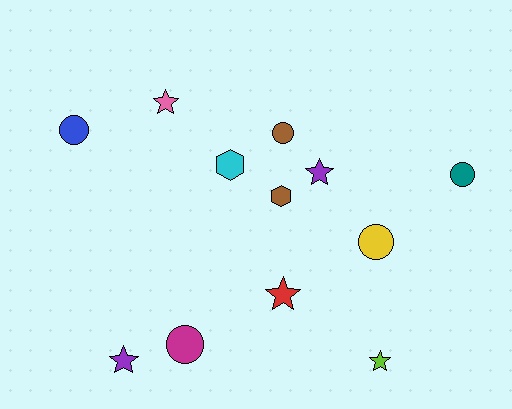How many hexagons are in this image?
There are 2 hexagons.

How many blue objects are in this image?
There is 1 blue object.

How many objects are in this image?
There are 12 objects.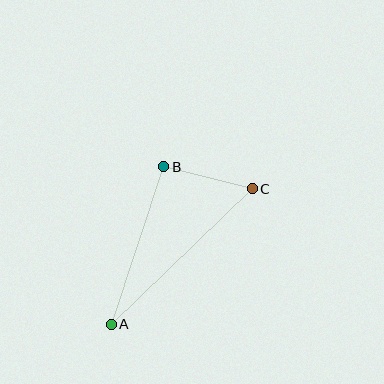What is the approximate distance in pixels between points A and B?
The distance between A and B is approximately 166 pixels.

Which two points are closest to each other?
Points B and C are closest to each other.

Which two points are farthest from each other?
Points A and C are farthest from each other.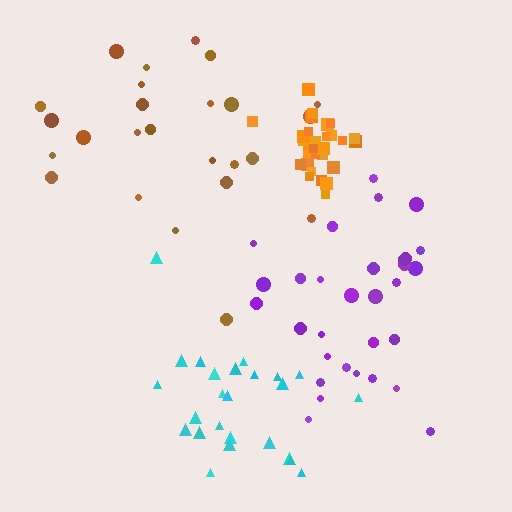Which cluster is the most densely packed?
Orange.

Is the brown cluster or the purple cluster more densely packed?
Purple.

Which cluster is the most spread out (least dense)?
Brown.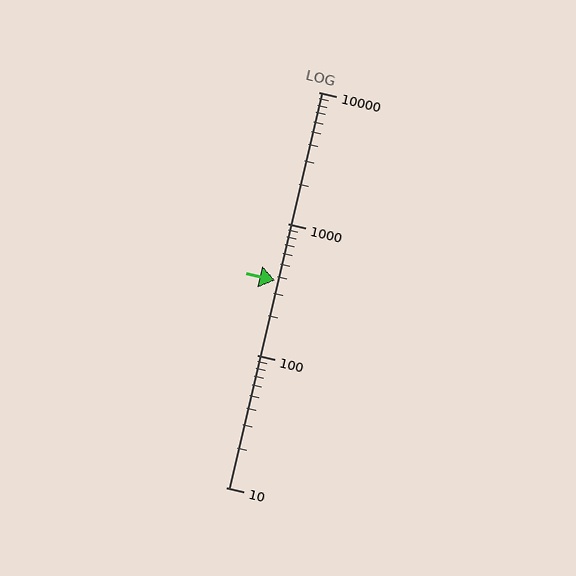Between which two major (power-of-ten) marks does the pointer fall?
The pointer is between 100 and 1000.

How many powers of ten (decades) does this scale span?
The scale spans 3 decades, from 10 to 10000.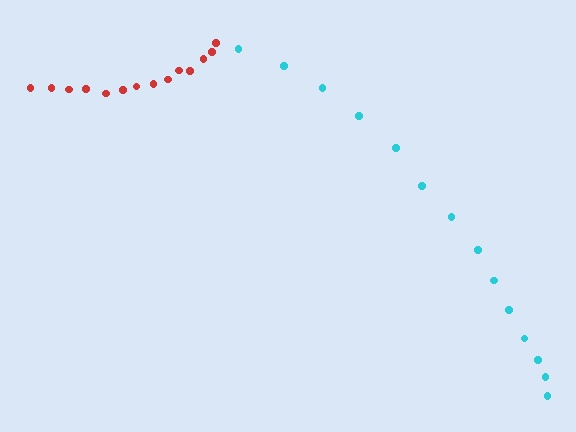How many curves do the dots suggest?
There are 2 distinct paths.